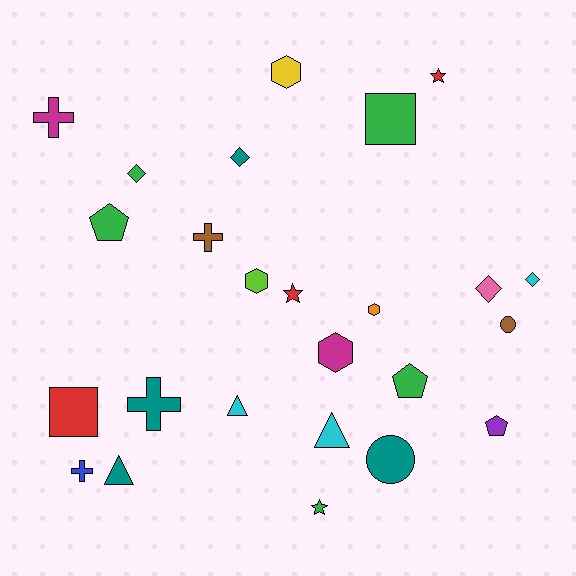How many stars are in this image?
There are 3 stars.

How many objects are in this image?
There are 25 objects.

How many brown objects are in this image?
There are 2 brown objects.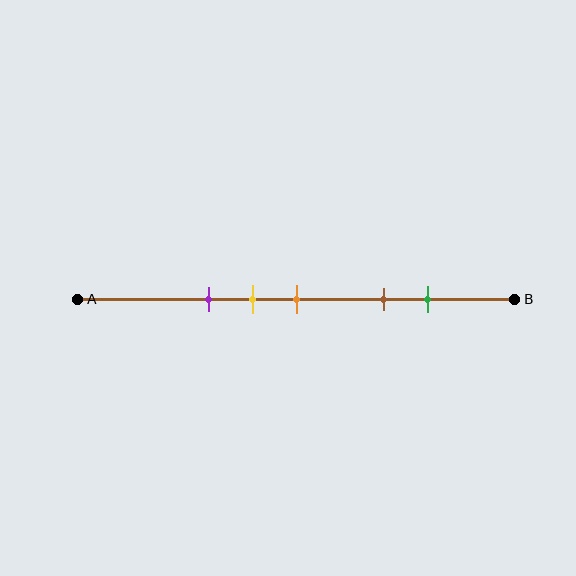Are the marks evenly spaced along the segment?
No, the marks are not evenly spaced.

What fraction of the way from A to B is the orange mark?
The orange mark is approximately 50% (0.5) of the way from A to B.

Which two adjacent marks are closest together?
The yellow and orange marks are the closest adjacent pair.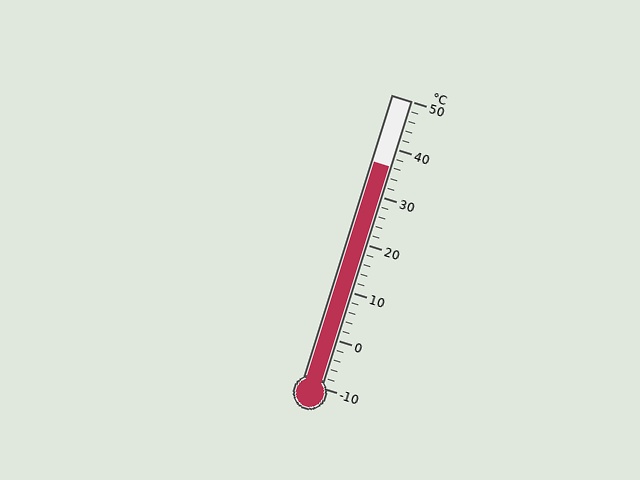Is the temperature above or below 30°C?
The temperature is above 30°C.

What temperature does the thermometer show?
The thermometer shows approximately 36°C.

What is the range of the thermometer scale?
The thermometer scale ranges from -10°C to 50°C.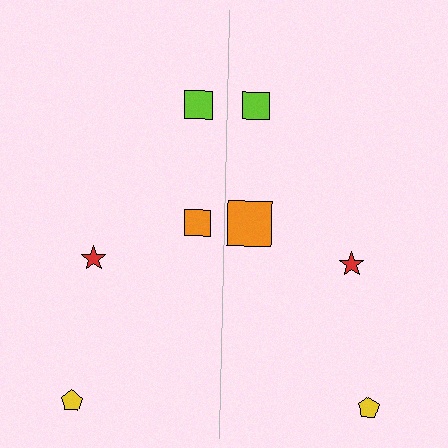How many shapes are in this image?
There are 8 shapes in this image.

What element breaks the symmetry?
The orange square on the right side has a different size than its mirror counterpart.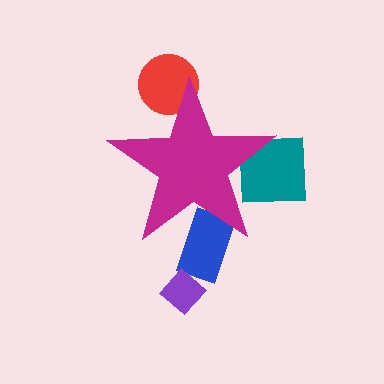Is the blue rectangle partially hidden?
Yes, the blue rectangle is partially hidden behind the magenta star.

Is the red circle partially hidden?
Yes, the red circle is partially hidden behind the magenta star.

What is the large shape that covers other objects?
A magenta star.